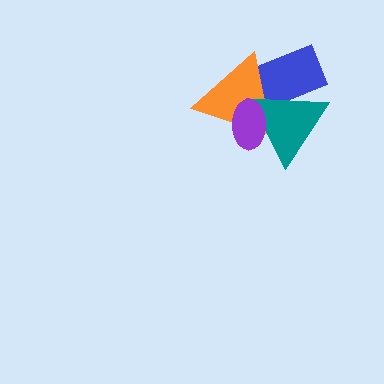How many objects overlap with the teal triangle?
3 objects overlap with the teal triangle.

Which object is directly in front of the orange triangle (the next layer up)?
The teal triangle is directly in front of the orange triangle.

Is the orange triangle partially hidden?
Yes, it is partially covered by another shape.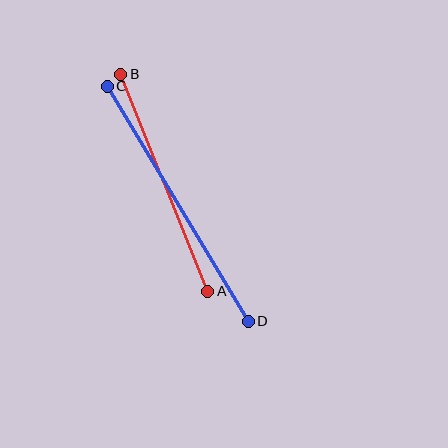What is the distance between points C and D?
The distance is approximately 274 pixels.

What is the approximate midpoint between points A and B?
The midpoint is at approximately (164, 183) pixels.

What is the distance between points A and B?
The distance is approximately 234 pixels.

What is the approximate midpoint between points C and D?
The midpoint is at approximately (178, 204) pixels.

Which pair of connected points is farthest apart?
Points C and D are farthest apart.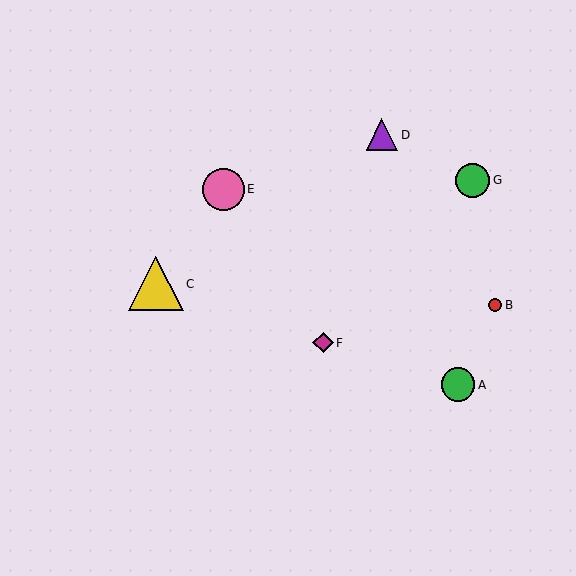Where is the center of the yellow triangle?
The center of the yellow triangle is at (156, 284).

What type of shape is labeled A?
Shape A is a green circle.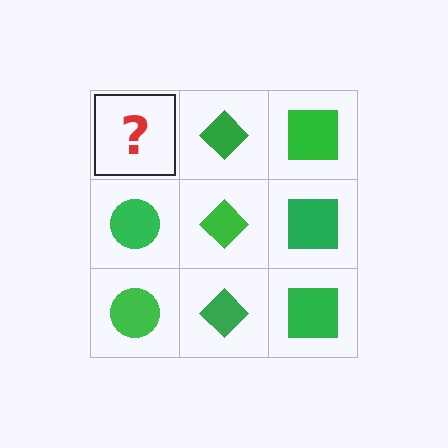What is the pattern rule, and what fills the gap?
The rule is that each column has a consistent shape. The gap should be filled with a green circle.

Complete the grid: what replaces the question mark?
The question mark should be replaced with a green circle.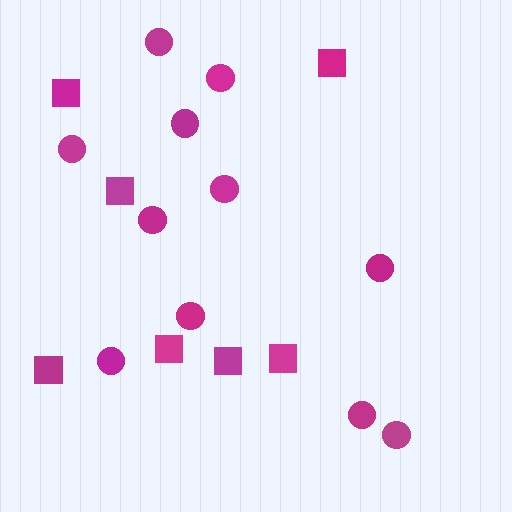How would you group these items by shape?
There are 2 groups: one group of squares (7) and one group of circles (11).